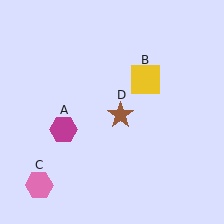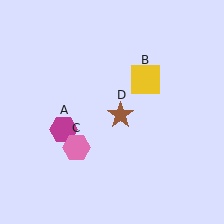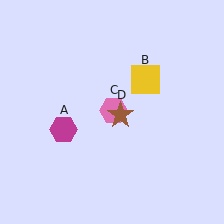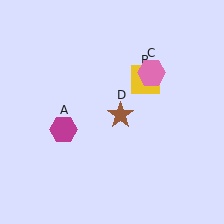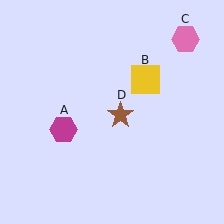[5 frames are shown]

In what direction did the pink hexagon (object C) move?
The pink hexagon (object C) moved up and to the right.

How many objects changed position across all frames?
1 object changed position: pink hexagon (object C).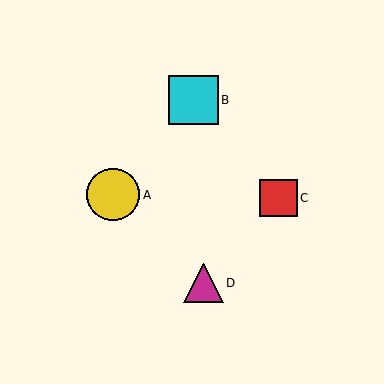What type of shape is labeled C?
Shape C is a red square.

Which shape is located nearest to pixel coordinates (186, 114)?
The cyan square (labeled B) at (193, 100) is nearest to that location.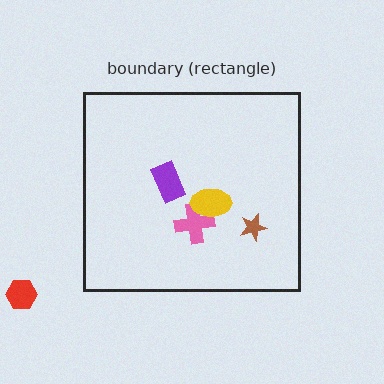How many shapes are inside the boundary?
4 inside, 1 outside.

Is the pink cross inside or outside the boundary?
Inside.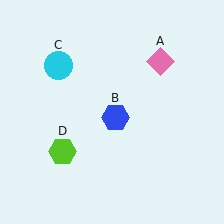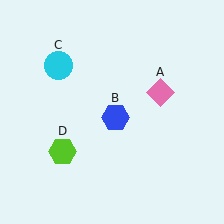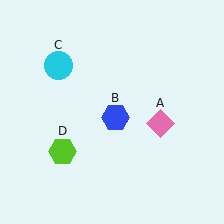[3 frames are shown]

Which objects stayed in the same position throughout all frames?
Blue hexagon (object B) and cyan circle (object C) and lime hexagon (object D) remained stationary.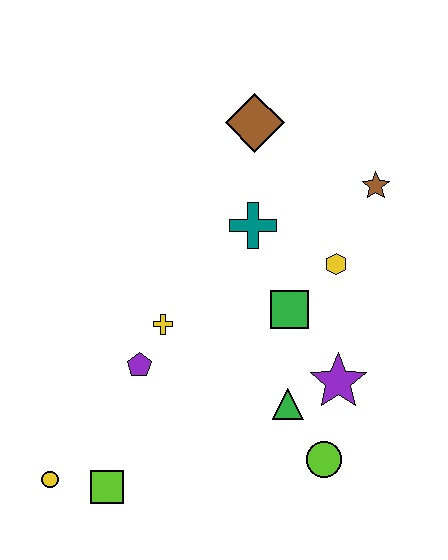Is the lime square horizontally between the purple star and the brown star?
No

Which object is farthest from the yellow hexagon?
The yellow circle is farthest from the yellow hexagon.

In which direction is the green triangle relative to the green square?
The green triangle is below the green square.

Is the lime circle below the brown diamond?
Yes